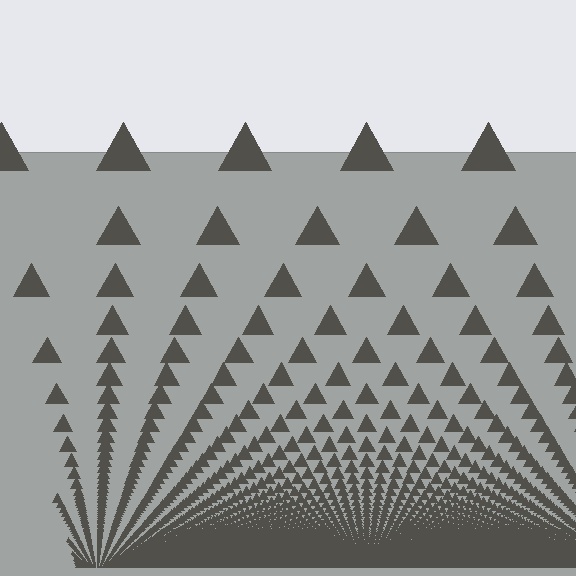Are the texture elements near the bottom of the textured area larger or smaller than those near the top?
Smaller. The gradient is inverted — elements near the bottom are smaller and denser.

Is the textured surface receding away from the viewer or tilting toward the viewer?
The surface appears to tilt toward the viewer. Texture elements get larger and sparser toward the top.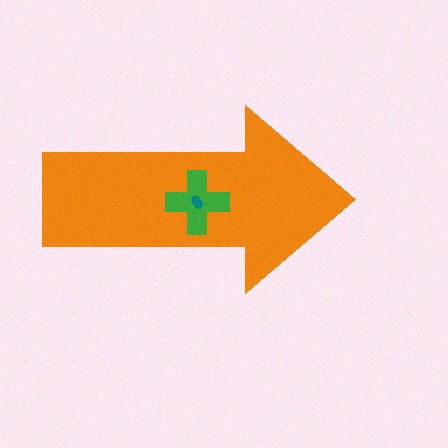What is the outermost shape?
The orange arrow.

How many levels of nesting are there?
3.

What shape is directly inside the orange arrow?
The green cross.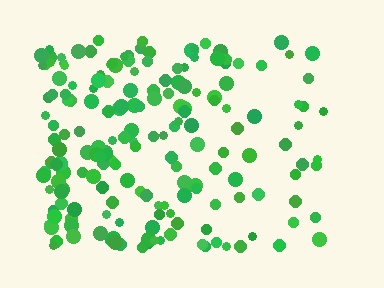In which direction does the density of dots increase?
From right to left, with the left side densest.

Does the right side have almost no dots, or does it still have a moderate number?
Still a moderate number, just noticeably fewer than the left.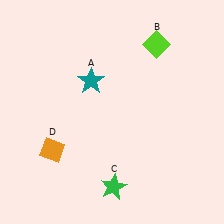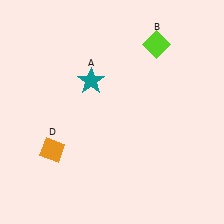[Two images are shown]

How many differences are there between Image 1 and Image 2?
There is 1 difference between the two images.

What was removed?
The green star (C) was removed in Image 2.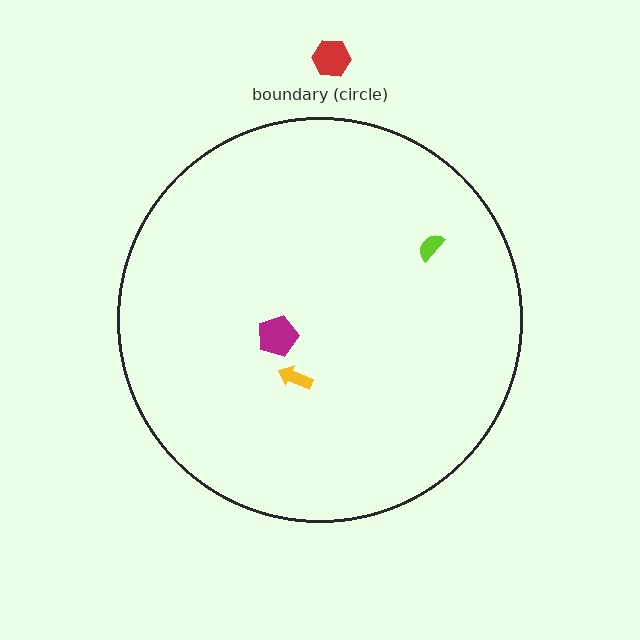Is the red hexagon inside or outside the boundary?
Outside.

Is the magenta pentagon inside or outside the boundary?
Inside.